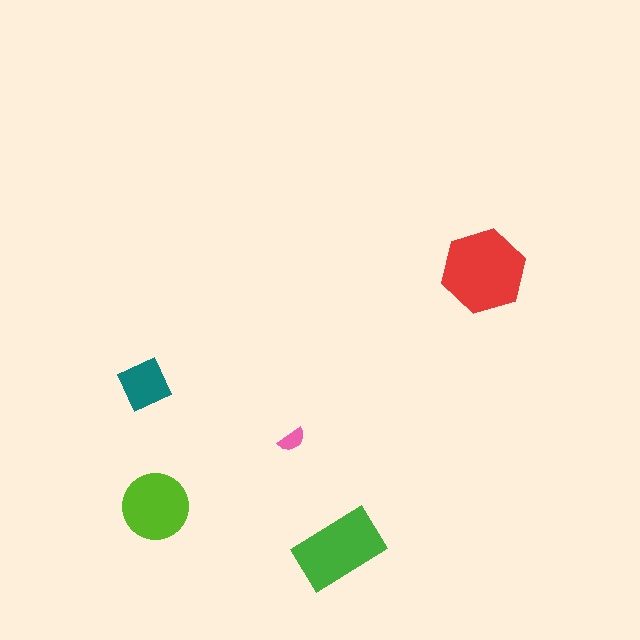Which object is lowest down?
The green rectangle is bottommost.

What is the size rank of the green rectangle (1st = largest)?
2nd.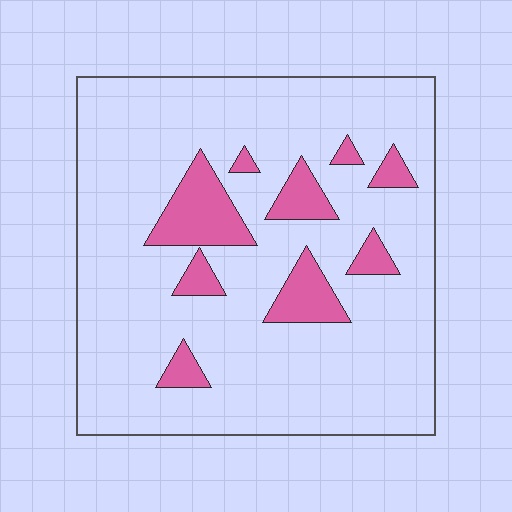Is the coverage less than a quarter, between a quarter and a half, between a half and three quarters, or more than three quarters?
Less than a quarter.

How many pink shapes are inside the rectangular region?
9.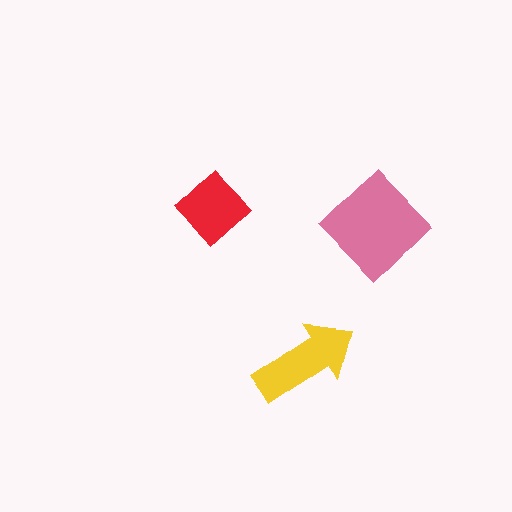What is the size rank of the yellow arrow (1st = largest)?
2nd.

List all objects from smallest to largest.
The red diamond, the yellow arrow, the pink diamond.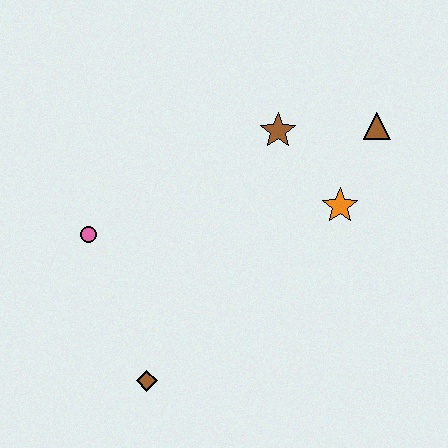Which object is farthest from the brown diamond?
The brown triangle is farthest from the brown diamond.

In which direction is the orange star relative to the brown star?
The orange star is below the brown star.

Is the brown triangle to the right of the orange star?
Yes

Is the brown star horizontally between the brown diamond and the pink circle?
No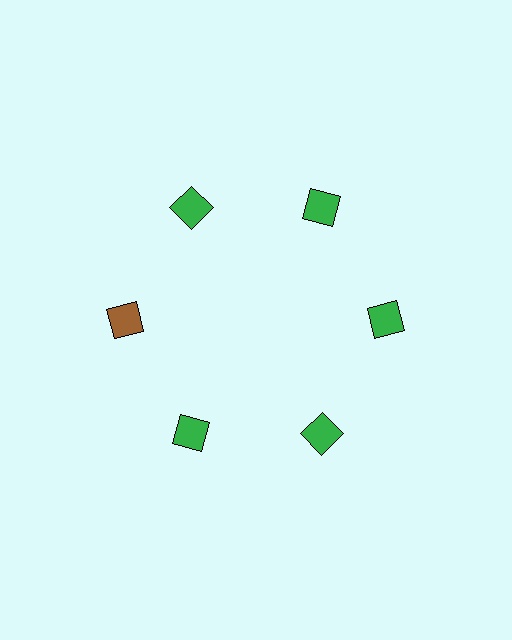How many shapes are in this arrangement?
There are 6 shapes arranged in a ring pattern.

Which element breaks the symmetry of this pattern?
The brown square at roughly the 9 o'clock position breaks the symmetry. All other shapes are green squares.